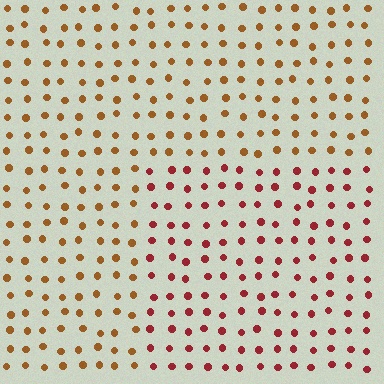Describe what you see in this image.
The image is filled with small brown elements in a uniform arrangement. A rectangle-shaped region is visible where the elements are tinted to a slightly different hue, forming a subtle color boundary.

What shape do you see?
I see a rectangle.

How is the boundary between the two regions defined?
The boundary is defined purely by a slight shift in hue (about 36 degrees). Spacing, size, and orientation are identical on both sides.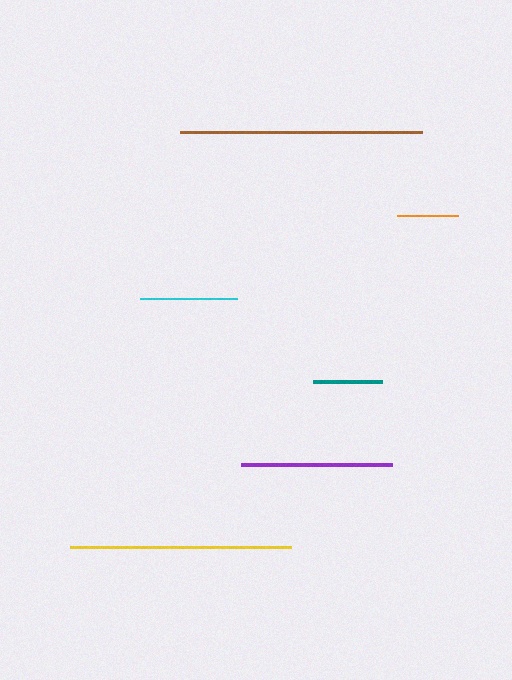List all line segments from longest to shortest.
From longest to shortest: brown, yellow, purple, cyan, teal, orange.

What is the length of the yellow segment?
The yellow segment is approximately 221 pixels long.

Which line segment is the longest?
The brown line is the longest at approximately 242 pixels.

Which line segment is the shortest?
The orange line is the shortest at approximately 60 pixels.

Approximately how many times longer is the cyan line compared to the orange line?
The cyan line is approximately 1.6 times the length of the orange line.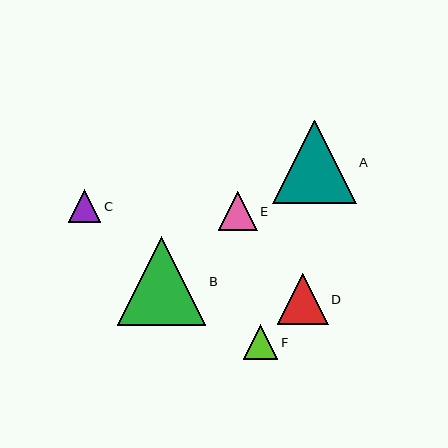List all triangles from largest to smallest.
From largest to smallest: B, A, D, E, F, C.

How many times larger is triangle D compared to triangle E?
Triangle D is approximately 1.3 times the size of triangle E.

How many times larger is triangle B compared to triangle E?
Triangle B is approximately 2.3 times the size of triangle E.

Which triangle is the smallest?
Triangle C is the smallest with a size of approximately 33 pixels.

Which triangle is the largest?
Triangle B is the largest with a size of approximately 88 pixels.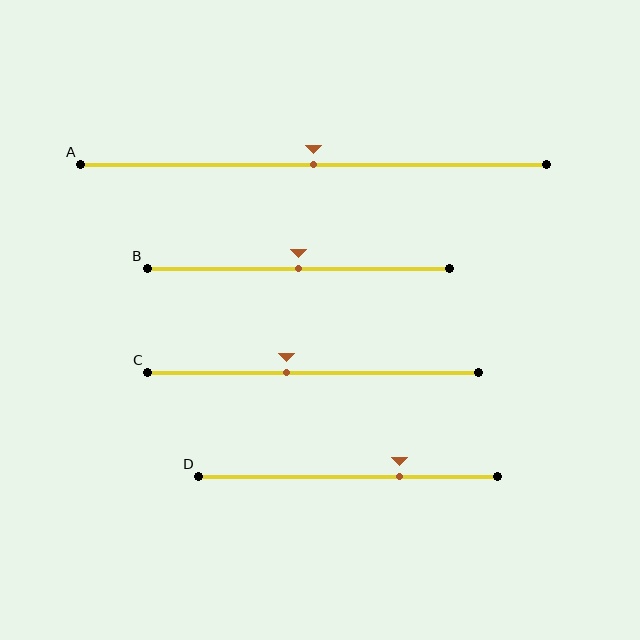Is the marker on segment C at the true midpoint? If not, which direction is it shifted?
No, the marker on segment C is shifted to the left by about 8% of the segment length.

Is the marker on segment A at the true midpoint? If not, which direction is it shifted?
Yes, the marker on segment A is at the true midpoint.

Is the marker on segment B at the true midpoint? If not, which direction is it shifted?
Yes, the marker on segment B is at the true midpoint.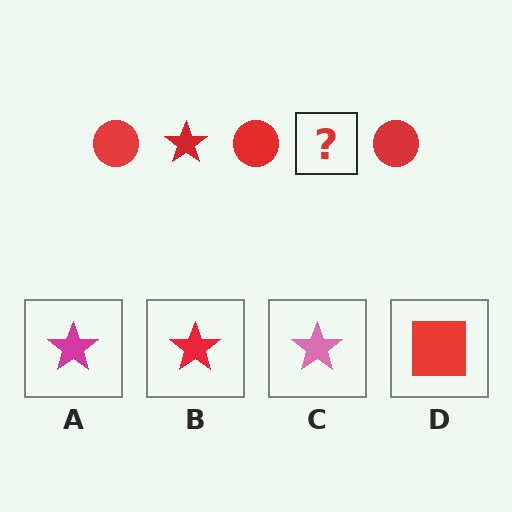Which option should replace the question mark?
Option B.